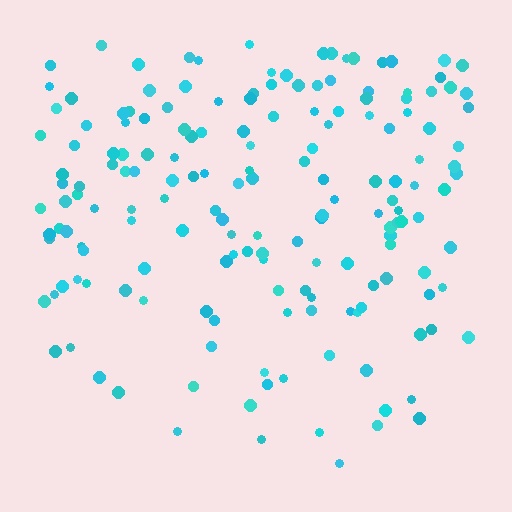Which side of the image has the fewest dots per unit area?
The bottom.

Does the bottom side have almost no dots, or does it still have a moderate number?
Still a moderate number, just noticeably fewer than the top.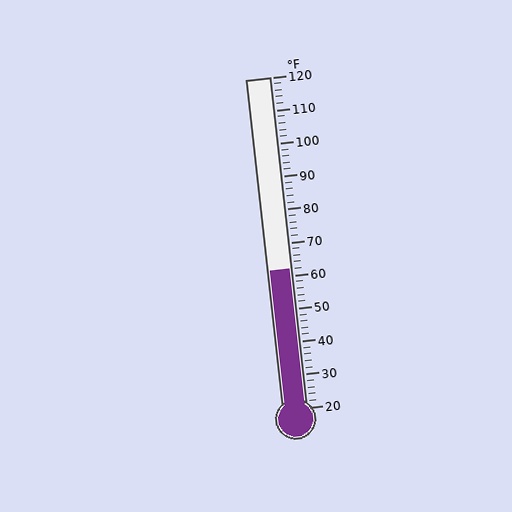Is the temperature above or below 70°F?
The temperature is below 70°F.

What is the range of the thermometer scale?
The thermometer scale ranges from 20°F to 120°F.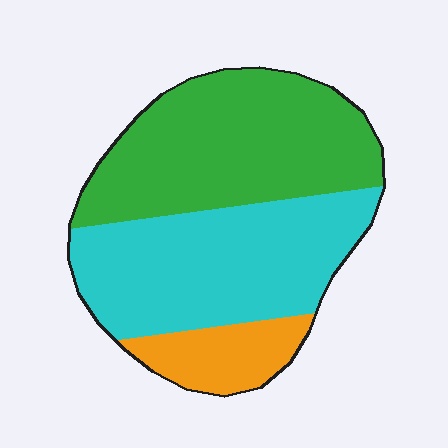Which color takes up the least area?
Orange, at roughly 15%.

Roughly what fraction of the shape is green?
Green takes up between a quarter and a half of the shape.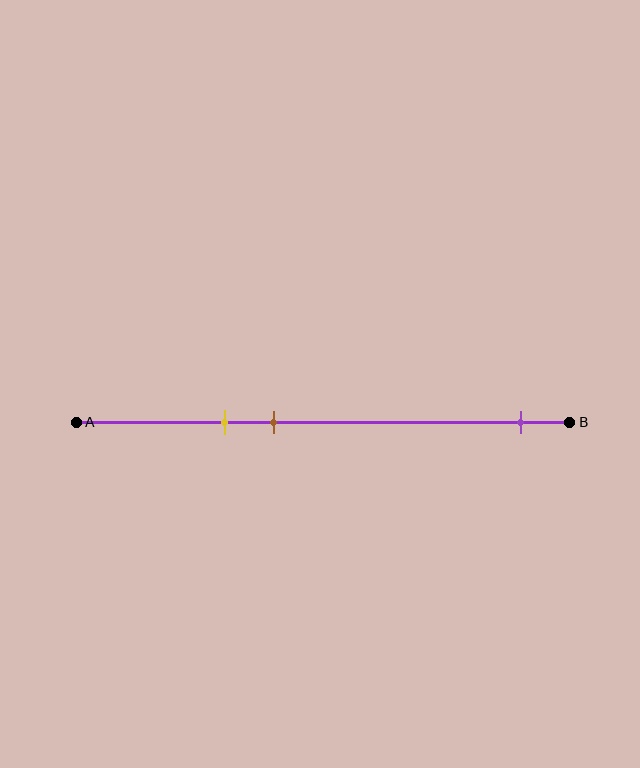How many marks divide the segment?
There are 3 marks dividing the segment.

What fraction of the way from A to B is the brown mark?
The brown mark is approximately 40% (0.4) of the way from A to B.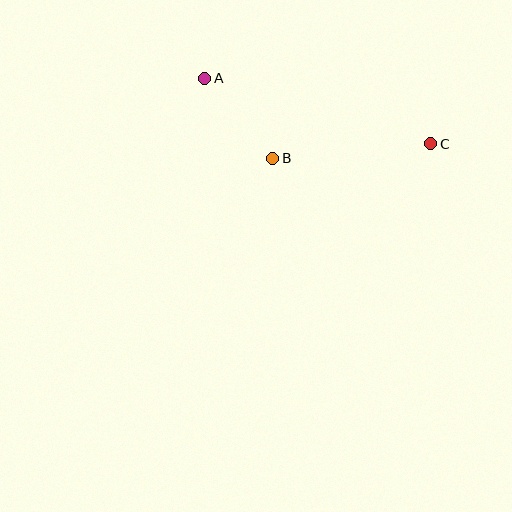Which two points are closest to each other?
Points A and B are closest to each other.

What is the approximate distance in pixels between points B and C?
The distance between B and C is approximately 159 pixels.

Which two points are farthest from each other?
Points A and C are farthest from each other.